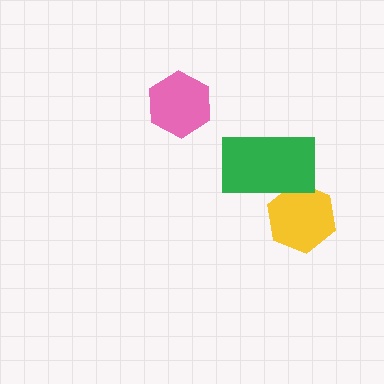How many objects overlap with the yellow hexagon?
1 object overlaps with the yellow hexagon.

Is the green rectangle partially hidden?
No, no other shape covers it.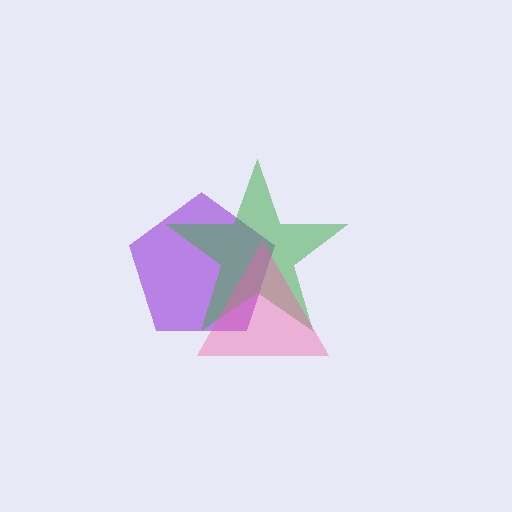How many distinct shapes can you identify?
There are 3 distinct shapes: a purple pentagon, a green star, a pink triangle.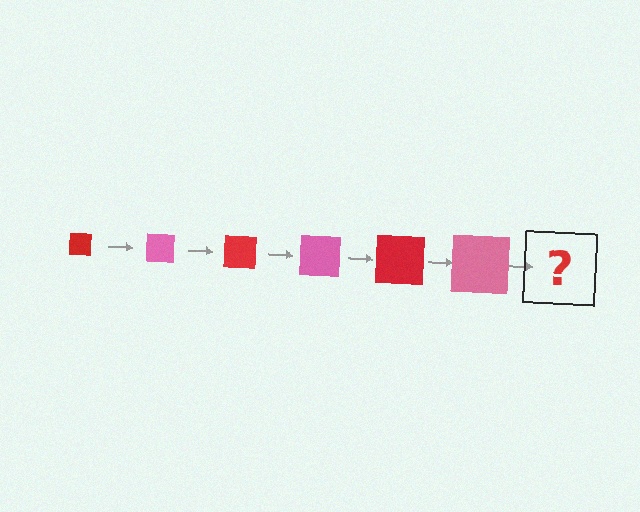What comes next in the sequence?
The next element should be a red square, larger than the previous one.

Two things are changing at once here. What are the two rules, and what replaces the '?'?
The two rules are that the square grows larger each step and the color cycles through red and pink. The '?' should be a red square, larger than the previous one.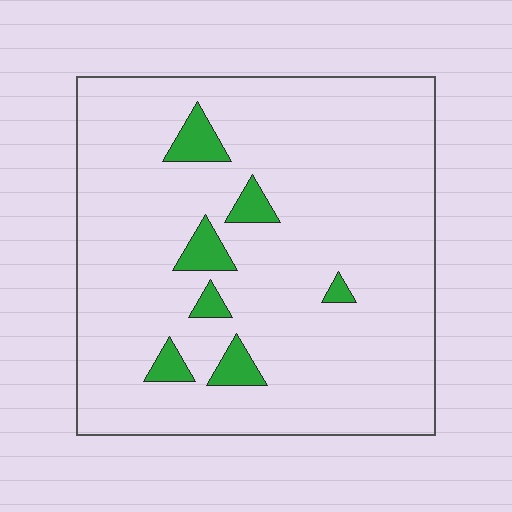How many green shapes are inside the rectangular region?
7.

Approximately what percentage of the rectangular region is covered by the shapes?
Approximately 10%.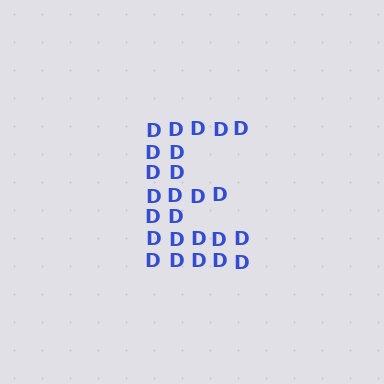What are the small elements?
The small elements are letter D's.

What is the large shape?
The large shape is the letter E.